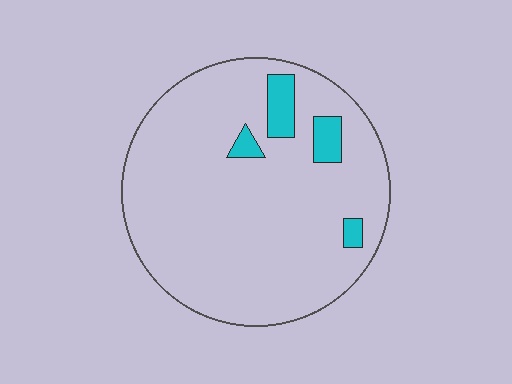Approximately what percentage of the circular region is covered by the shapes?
Approximately 10%.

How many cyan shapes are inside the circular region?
4.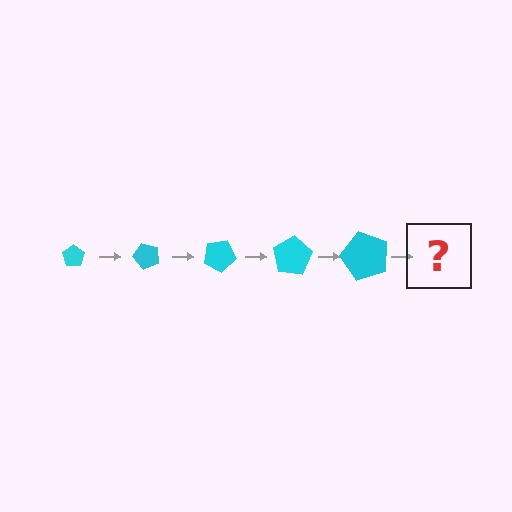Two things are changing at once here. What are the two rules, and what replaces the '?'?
The two rules are that the pentagon grows larger each step and it rotates 50 degrees each step. The '?' should be a pentagon, larger than the previous one and rotated 250 degrees from the start.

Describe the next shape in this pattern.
It should be a pentagon, larger than the previous one and rotated 250 degrees from the start.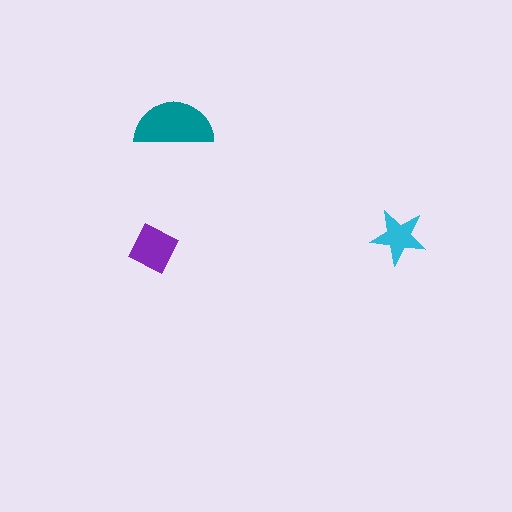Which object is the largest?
The teal semicircle.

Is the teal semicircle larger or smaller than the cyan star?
Larger.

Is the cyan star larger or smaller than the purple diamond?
Smaller.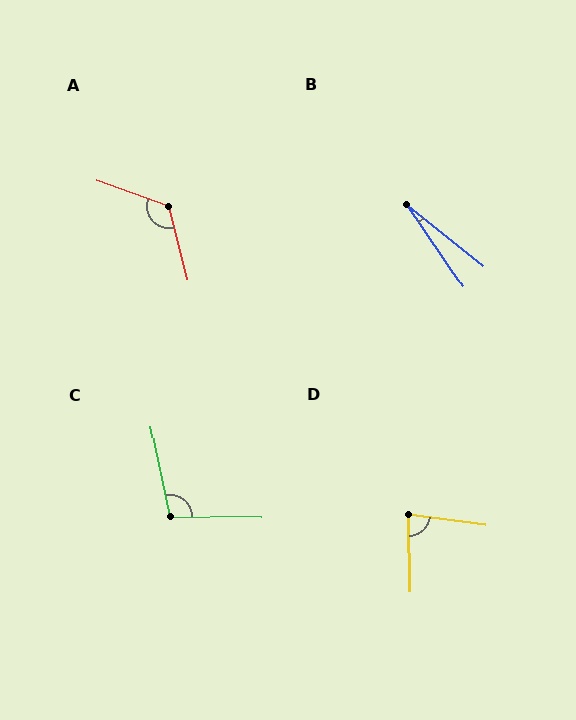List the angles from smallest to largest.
B (17°), D (82°), C (103°), A (124°).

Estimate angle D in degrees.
Approximately 82 degrees.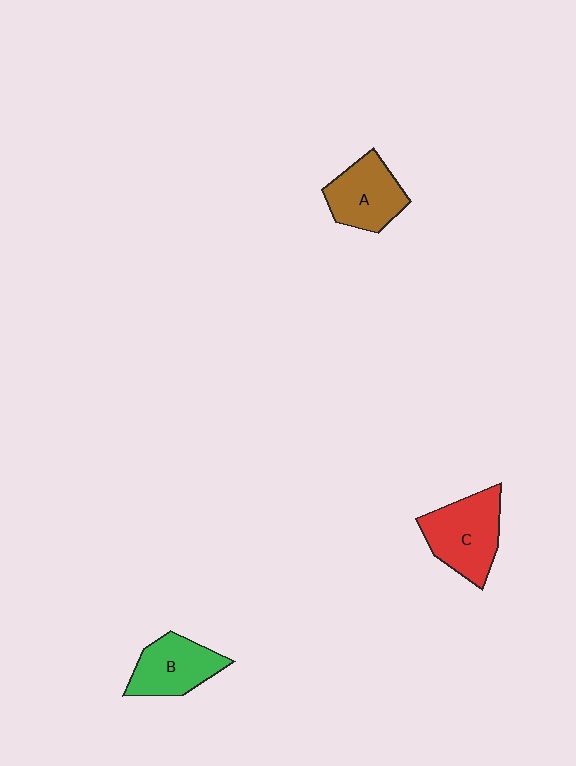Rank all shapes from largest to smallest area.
From largest to smallest: C (red), A (brown), B (green).